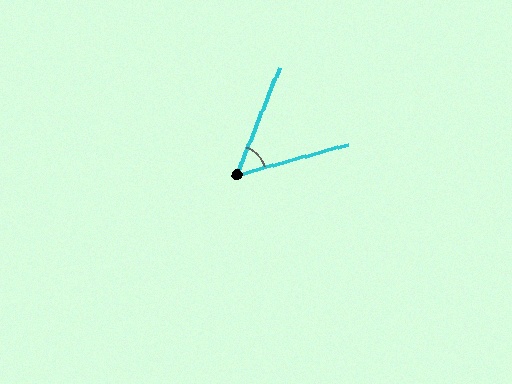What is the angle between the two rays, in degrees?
Approximately 53 degrees.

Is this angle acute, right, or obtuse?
It is acute.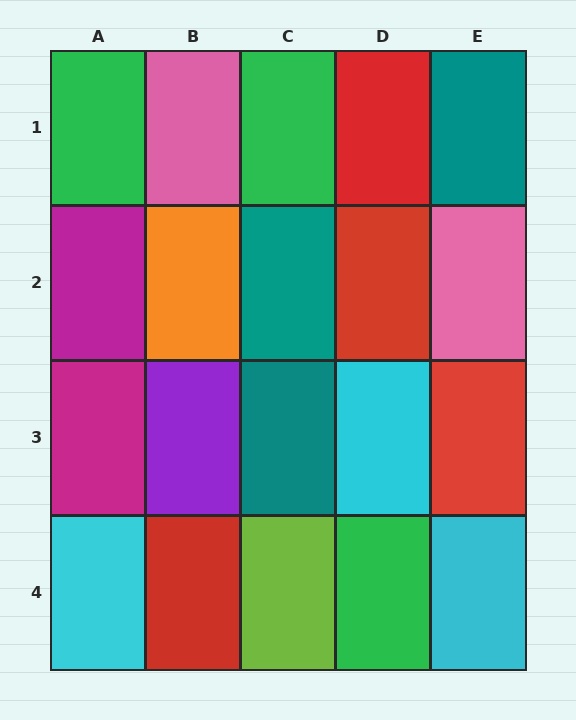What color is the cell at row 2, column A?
Magenta.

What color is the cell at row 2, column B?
Orange.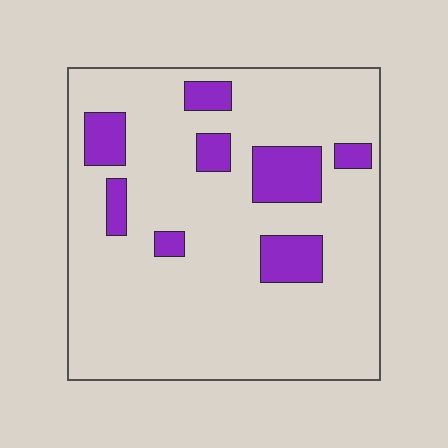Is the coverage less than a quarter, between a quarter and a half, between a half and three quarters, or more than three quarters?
Less than a quarter.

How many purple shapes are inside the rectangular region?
8.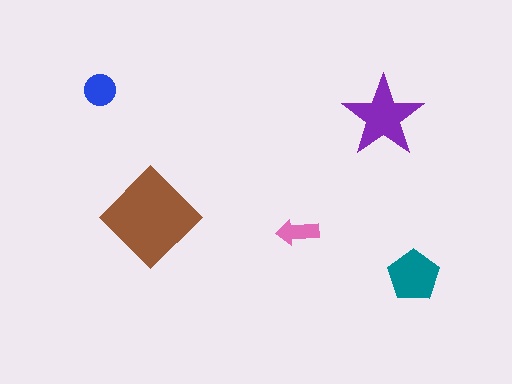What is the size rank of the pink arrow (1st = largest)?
5th.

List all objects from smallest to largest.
The pink arrow, the blue circle, the teal pentagon, the purple star, the brown diamond.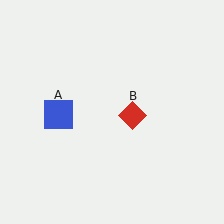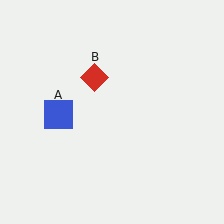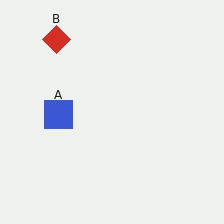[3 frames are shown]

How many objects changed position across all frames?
1 object changed position: red diamond (object B).